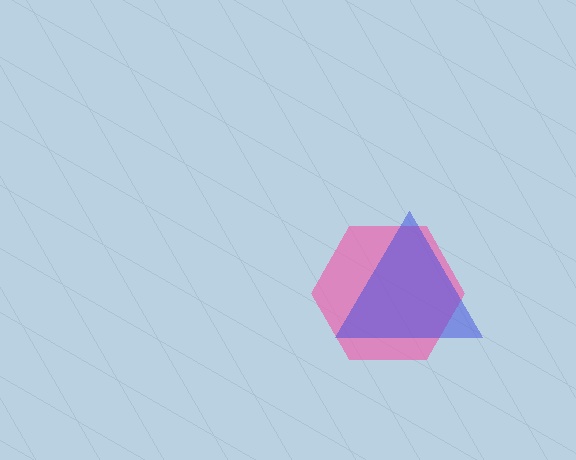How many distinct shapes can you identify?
There are 2 distinct shapes: a pink hexagon, a blue triangle.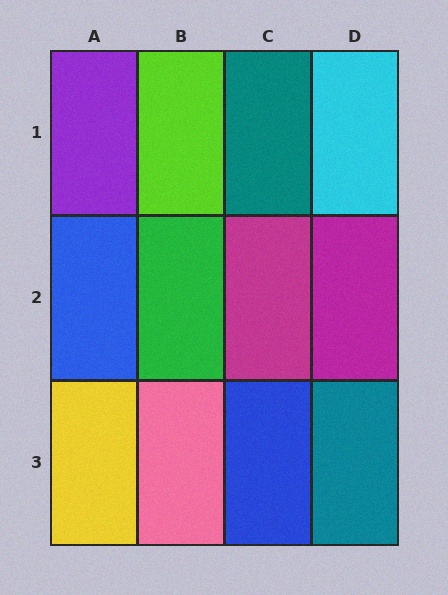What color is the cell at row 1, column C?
Teal.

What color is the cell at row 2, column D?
Magenta.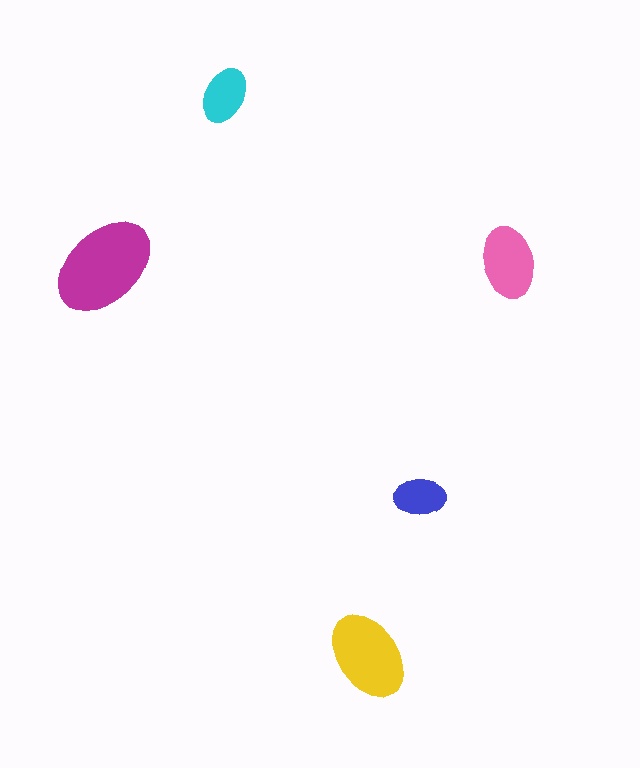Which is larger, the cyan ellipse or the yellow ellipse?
The yellow one.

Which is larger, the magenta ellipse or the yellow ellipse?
The magenta one.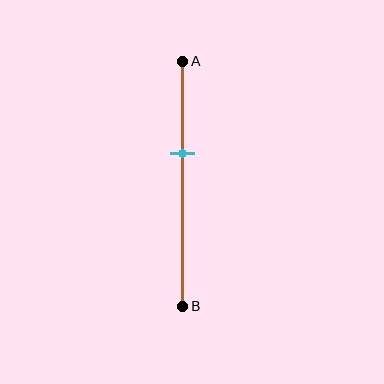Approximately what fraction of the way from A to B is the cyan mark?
The cyan mark is approximately 40% of the way from A to B.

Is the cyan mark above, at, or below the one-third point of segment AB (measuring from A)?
The cyan mark is below the one-third point of segment AB.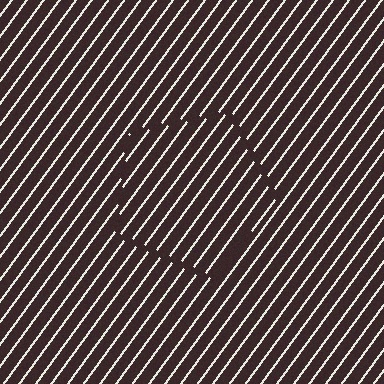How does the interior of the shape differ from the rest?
The interior of the shape contains the same grating, shifted by half a period — the contour is defined by the phase discontinuity where line-ends from the inner and outer gratings abut.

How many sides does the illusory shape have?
5 sides — the line-ends trace a pentagon.